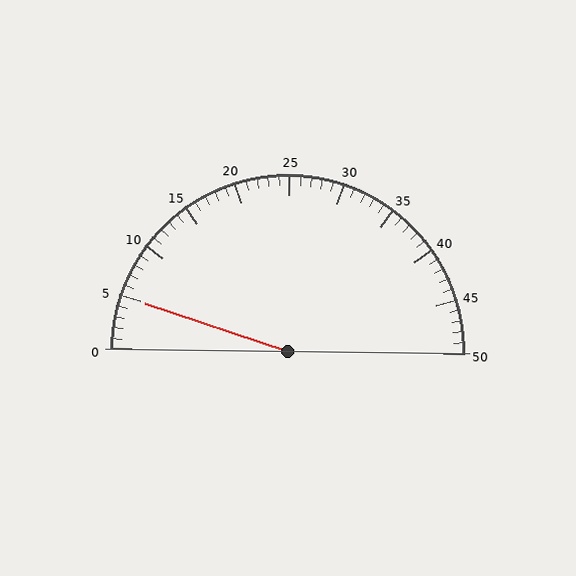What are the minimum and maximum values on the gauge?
The gauge ranges from 0 to 50.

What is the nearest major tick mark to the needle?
The nearest major tick mark is 5.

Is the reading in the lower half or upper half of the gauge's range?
The reading is in the lower half of the range (0 to 50).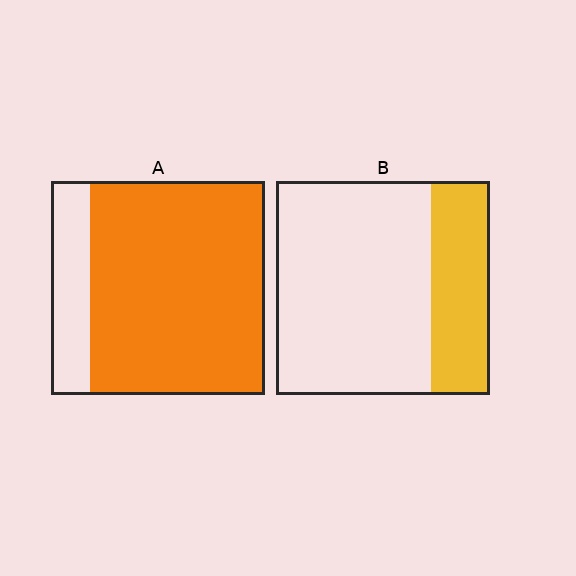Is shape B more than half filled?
No.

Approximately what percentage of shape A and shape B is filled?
A is approximately 80% and B is approximately 30%.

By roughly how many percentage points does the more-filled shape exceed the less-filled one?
By roughly 55 percentage points (A over B).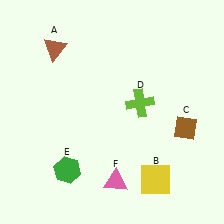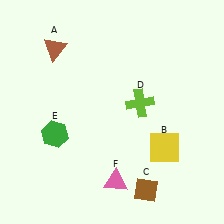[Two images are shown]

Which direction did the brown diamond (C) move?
The brown diamond (C) moved down.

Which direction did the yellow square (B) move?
The yellow square (B) moved up.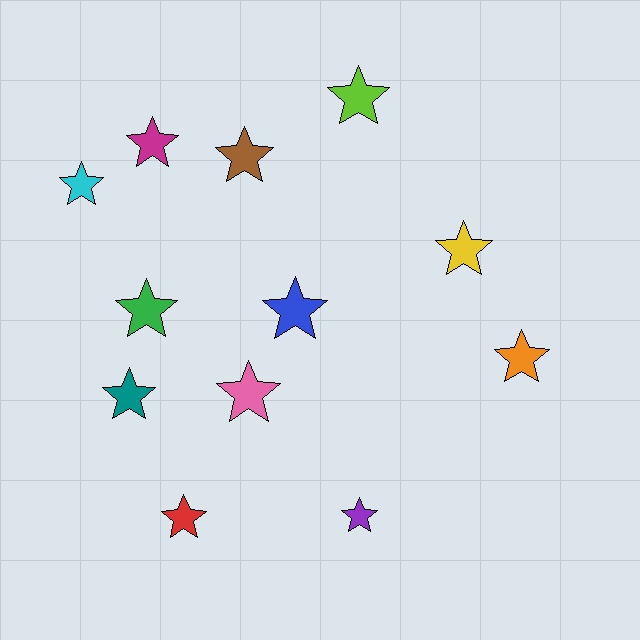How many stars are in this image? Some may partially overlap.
There are 12 stars.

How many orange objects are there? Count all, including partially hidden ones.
There is 1 orange object.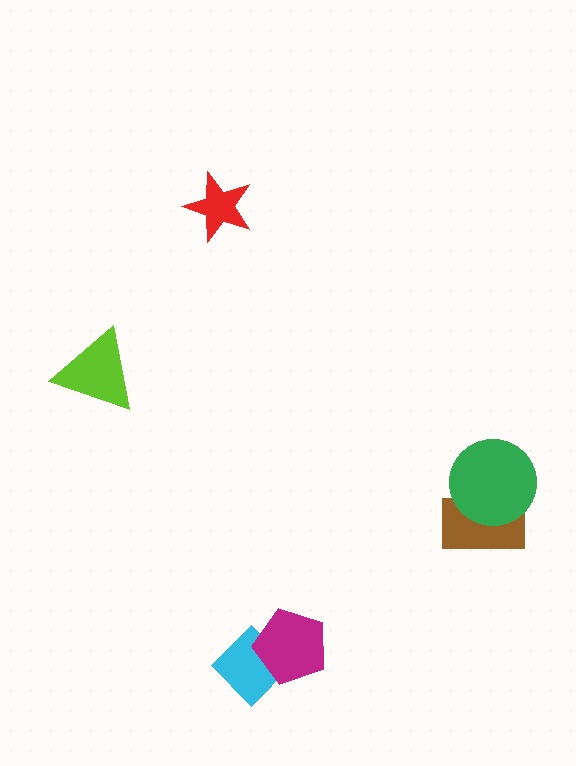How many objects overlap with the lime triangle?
0 objects overlap with the lime triangle.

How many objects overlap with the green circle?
1 object overlaps with the green circle.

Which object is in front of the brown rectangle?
The green circle is in front of the brown rectangle.